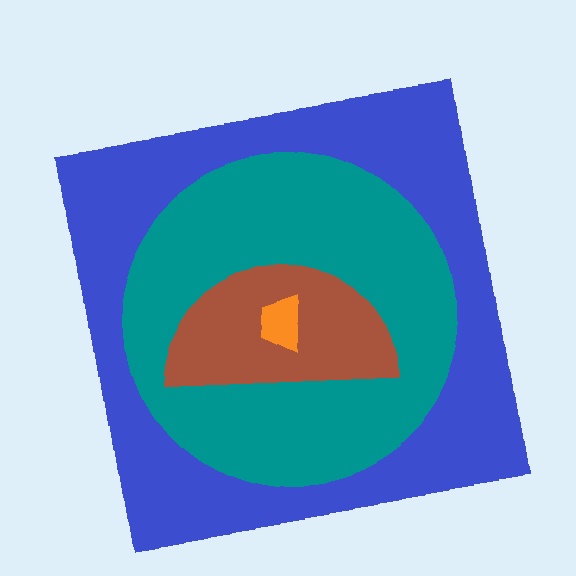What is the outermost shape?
The blue square.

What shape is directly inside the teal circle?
The brown semicircle.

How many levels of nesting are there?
4.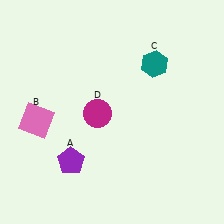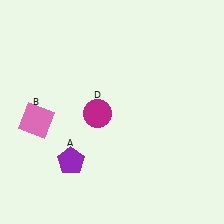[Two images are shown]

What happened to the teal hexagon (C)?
The teal hexagon (C) was removed in Image 2. It was in the top-right area of Image 1.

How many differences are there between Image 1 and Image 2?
There is 1 difference between the two images.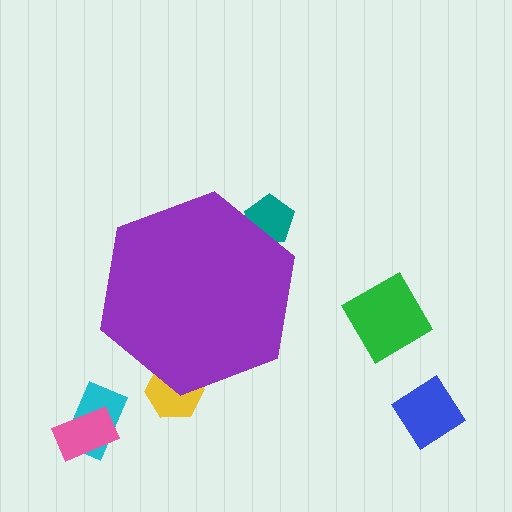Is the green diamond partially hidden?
No, the green diamond is fully visible.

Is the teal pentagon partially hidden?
Yes, the teal pentagon is partially hidden behind the purple hexagon.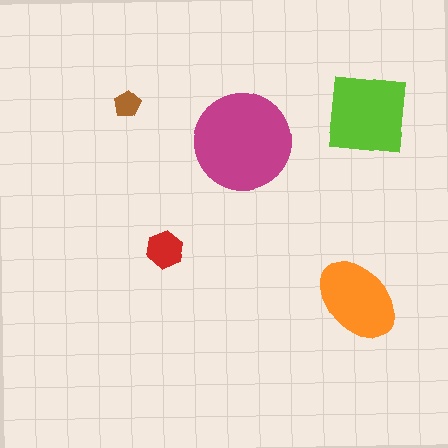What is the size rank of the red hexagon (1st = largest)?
4th.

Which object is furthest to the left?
The brown pentagon is leftmost.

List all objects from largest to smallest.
The magenta circle, the lime square, the orange ellipse, the red hexagon, the brown pentagon.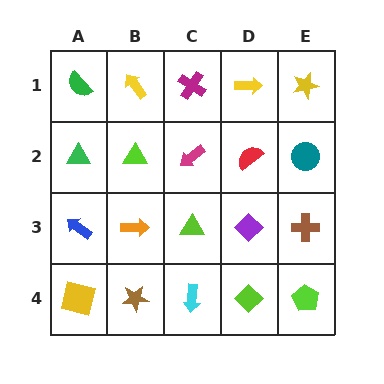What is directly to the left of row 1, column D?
A magenta cross.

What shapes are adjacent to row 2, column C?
A magenta cross (row 1, column C), a lime triangle (row 3, column C), a lime triangle (row 2, column B), a red semicircle (row 2, column D).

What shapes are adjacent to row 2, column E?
A yellow star (row 1, column E), a brown cross (row 3, column E), a red semicircle (row 2, column D).